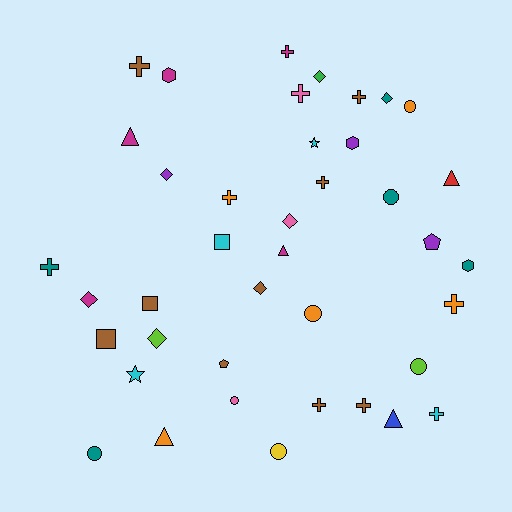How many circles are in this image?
There are 7 circles.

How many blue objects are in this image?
There is 1 blue object.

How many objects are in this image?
There are 40 objects.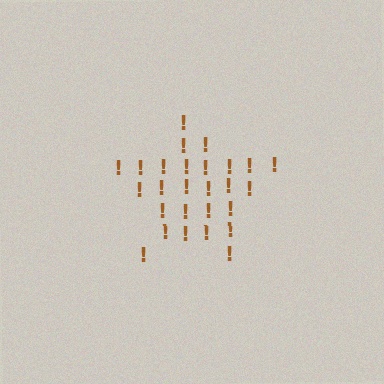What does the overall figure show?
The overall figure shows a star.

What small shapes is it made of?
It is made of small exclamation marks.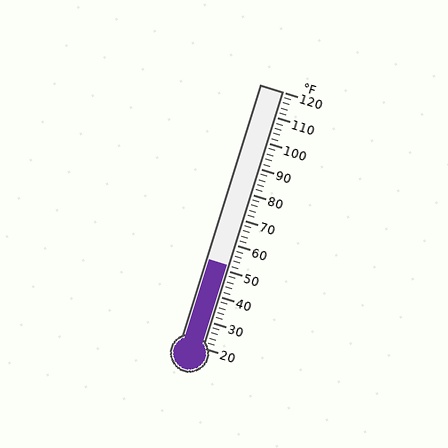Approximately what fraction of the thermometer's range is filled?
The thermometer is filled to approximately 30% of its range.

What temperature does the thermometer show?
The thermometer shows approximately 52°F.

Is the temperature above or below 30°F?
The temperature is above 30°F.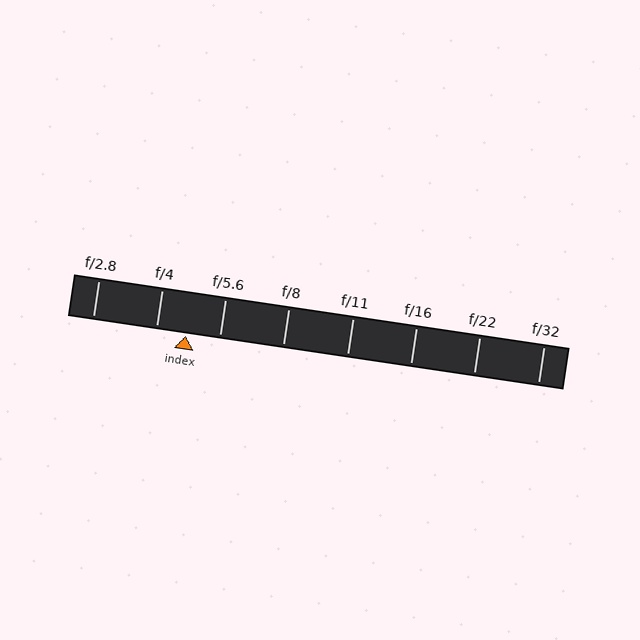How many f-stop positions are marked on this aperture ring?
There are 8 f-stop positions marked.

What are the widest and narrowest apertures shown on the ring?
The widest aperture shown is f/2.8 and the narrowest is f/32.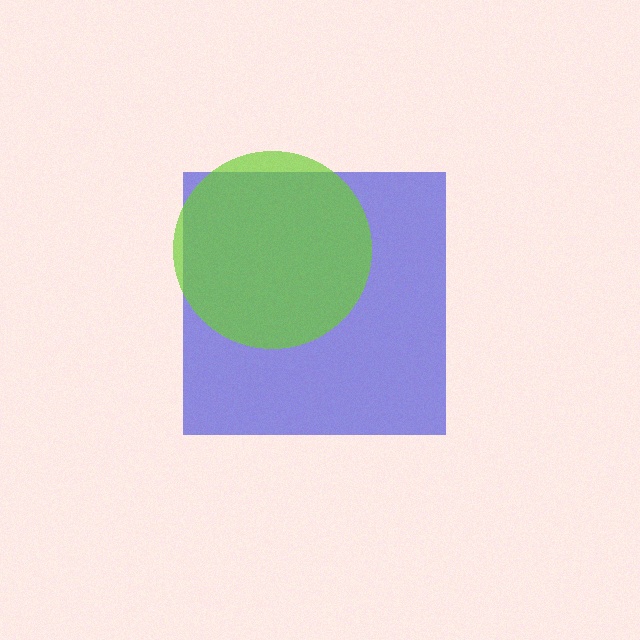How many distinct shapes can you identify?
There are 2 distinct shapes: a blue square, a lime circle.